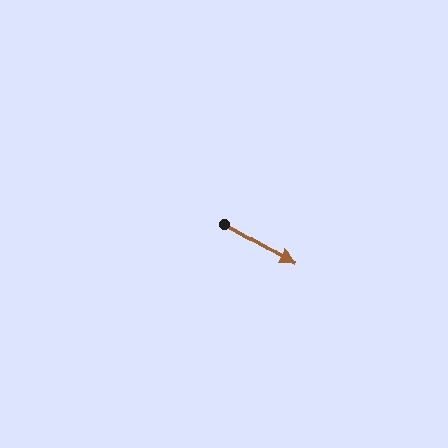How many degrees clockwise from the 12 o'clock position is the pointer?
Approximately 119 degrees.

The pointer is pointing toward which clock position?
Roughly 4 o'clock.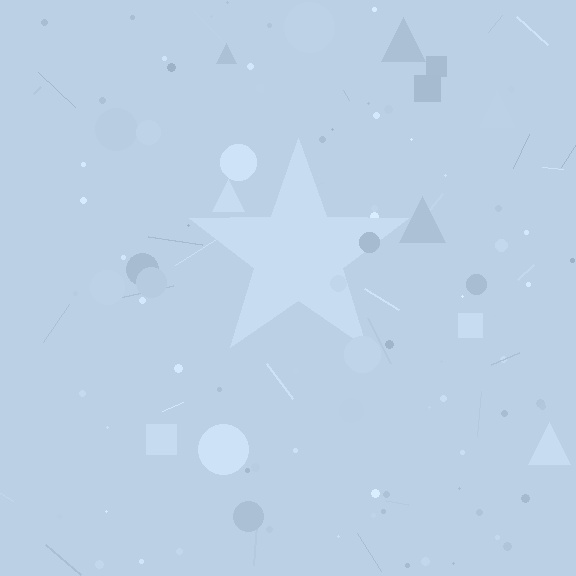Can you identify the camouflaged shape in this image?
The camouflaged shape is a star.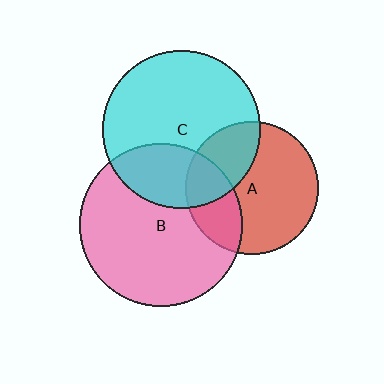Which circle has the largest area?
Circle B (pink).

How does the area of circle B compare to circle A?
Approximately 1.5 times.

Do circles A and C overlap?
Yes.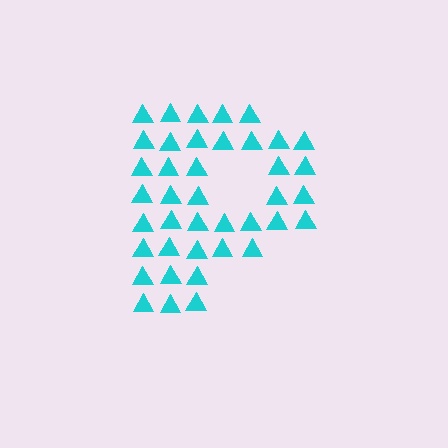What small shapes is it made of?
It is made of small triangles.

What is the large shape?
The large shape is the letter P.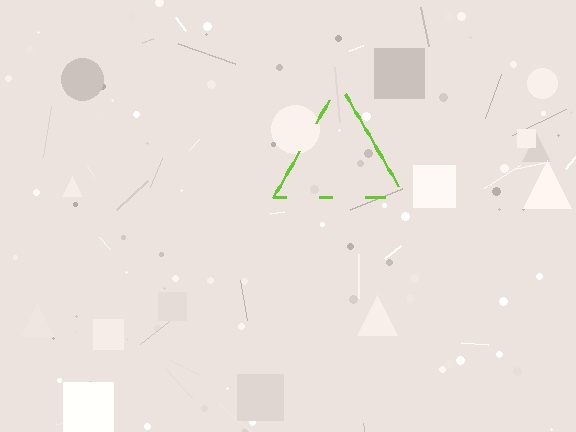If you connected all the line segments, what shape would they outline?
They would outline a triangle.